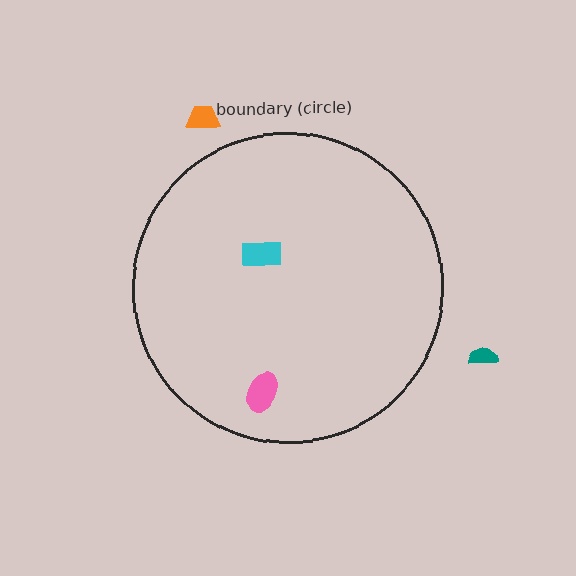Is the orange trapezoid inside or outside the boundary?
Outside.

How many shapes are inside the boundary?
2 inside, 2 outside.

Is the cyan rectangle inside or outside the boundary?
Inside.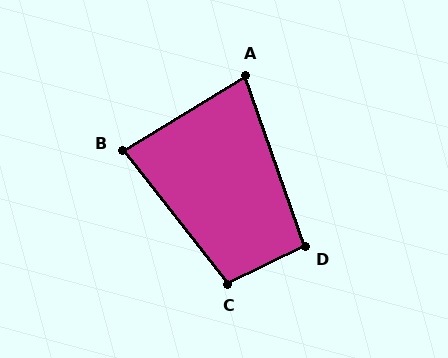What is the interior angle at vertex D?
Approximately 97 degrees (obtuse).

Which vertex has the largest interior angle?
C, at approximately 102 degrees.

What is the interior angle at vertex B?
Approximately 83 degrees (acute).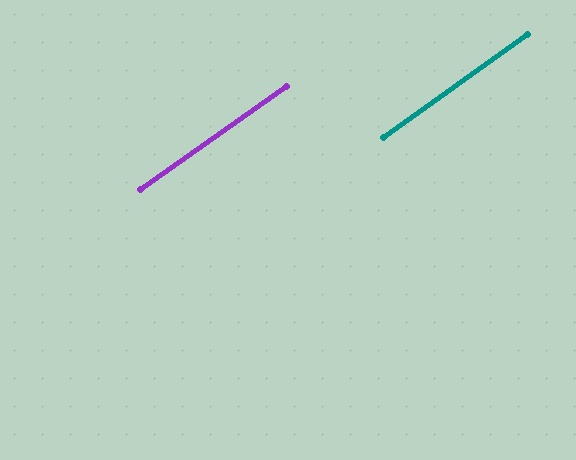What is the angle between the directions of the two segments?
Approximately 1 degree.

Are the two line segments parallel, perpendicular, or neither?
Parallel — their directions differ by only 0.8°.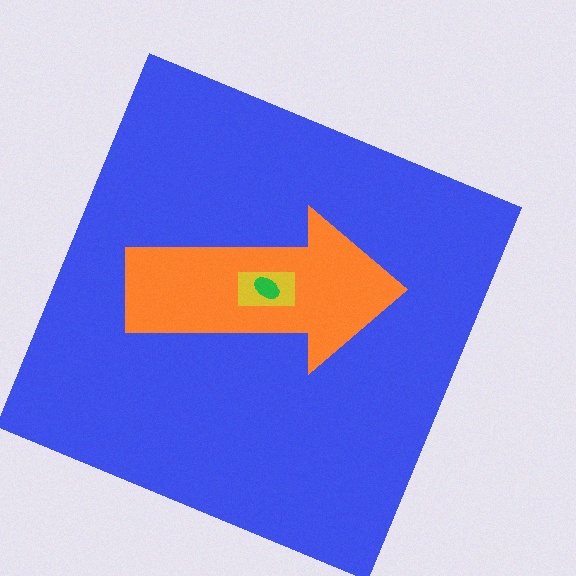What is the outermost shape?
The blue square.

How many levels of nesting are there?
4.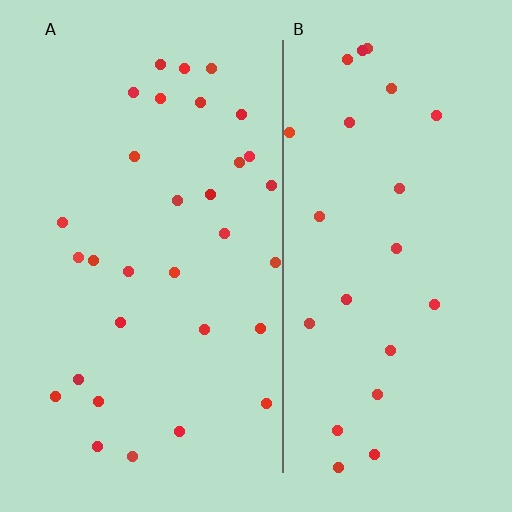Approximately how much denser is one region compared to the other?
Approximately 1.3× — region A over region B.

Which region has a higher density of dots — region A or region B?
A (the left).